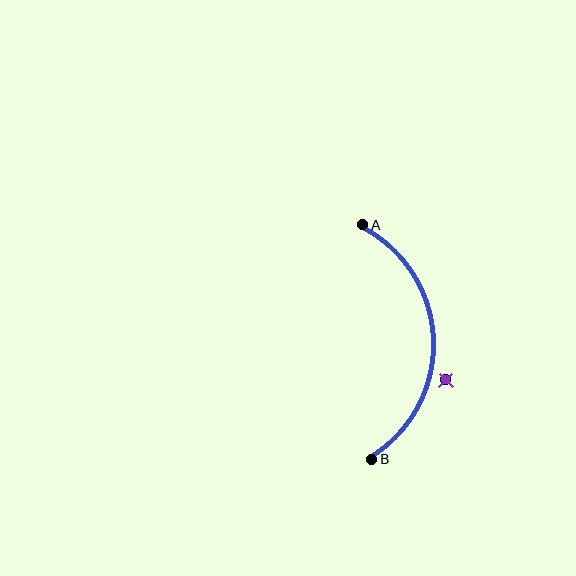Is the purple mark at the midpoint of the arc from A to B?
No — the purple mark does not lie on the arc at all. It sits slightly outside the curve.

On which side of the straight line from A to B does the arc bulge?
The arc bulges to the right of the straight line connecting A and B.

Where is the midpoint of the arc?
The arc midpoint is the point on the curve farthest from the straight line joining A and B. It sits to the right of that line.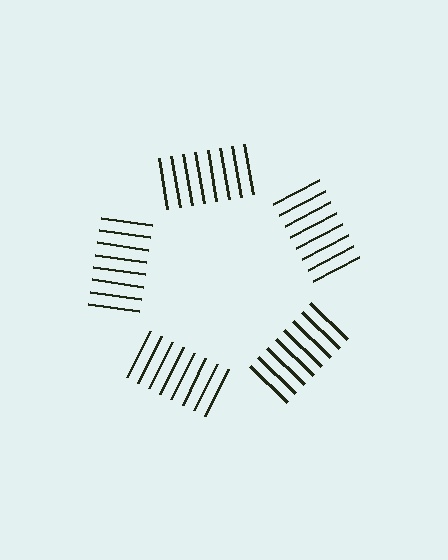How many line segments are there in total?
40 — 8 along each of the 5 edges.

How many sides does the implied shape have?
5 sides — the line-ends trace a pentagon.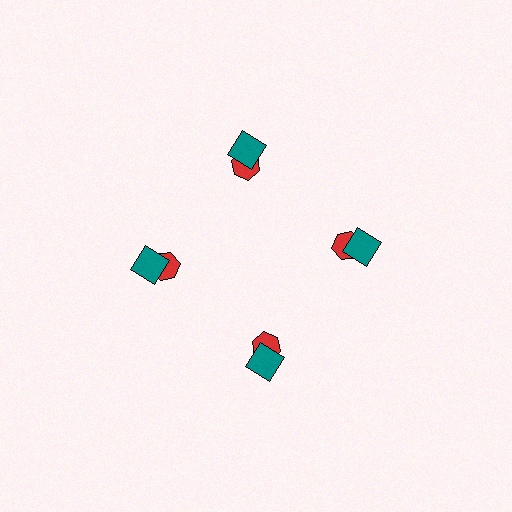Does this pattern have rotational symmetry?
Yes, this pattern has 4-fold rotational symmetry. It looks the same after rotating 90 degrees around the center.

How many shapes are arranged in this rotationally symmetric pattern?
There are 8 shapes, arranged in 4 groups of 2.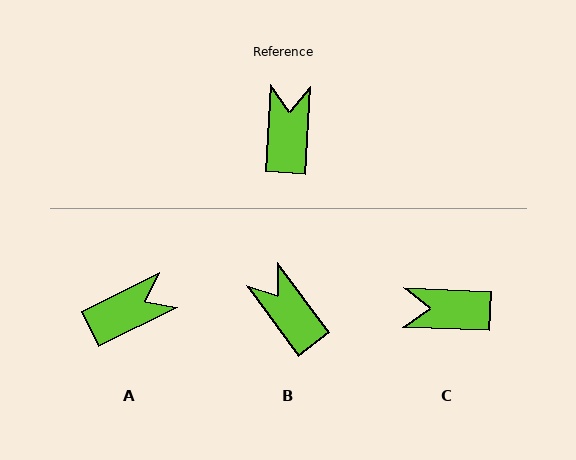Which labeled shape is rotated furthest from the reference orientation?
C, about 91 degrees away.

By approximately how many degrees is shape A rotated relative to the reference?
Approximately 60 degrees clockwise.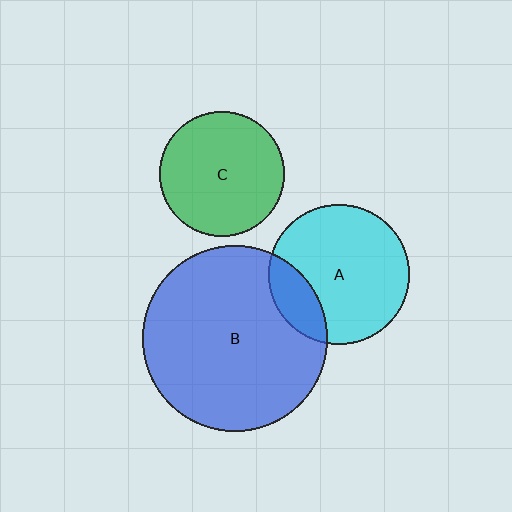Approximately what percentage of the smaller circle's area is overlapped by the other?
Approximately 20%.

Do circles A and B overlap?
Yes.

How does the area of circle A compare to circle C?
Approximately 1.3 times.